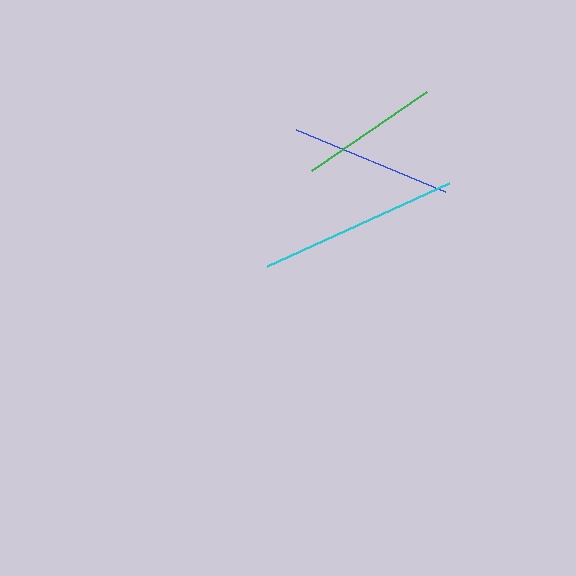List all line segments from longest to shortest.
From longest to shortest: cyan, blue, green.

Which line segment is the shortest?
The green line is the shortest at approximately 140 pixels.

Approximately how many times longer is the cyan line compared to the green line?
The cyan line is approximately 1.4 times the length of the green line.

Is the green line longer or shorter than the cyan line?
The cyan line is longer than the green line.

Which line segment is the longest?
The cyan line is the longest at approximately 200 pixels.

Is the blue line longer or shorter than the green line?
The blue line is longer than the green line.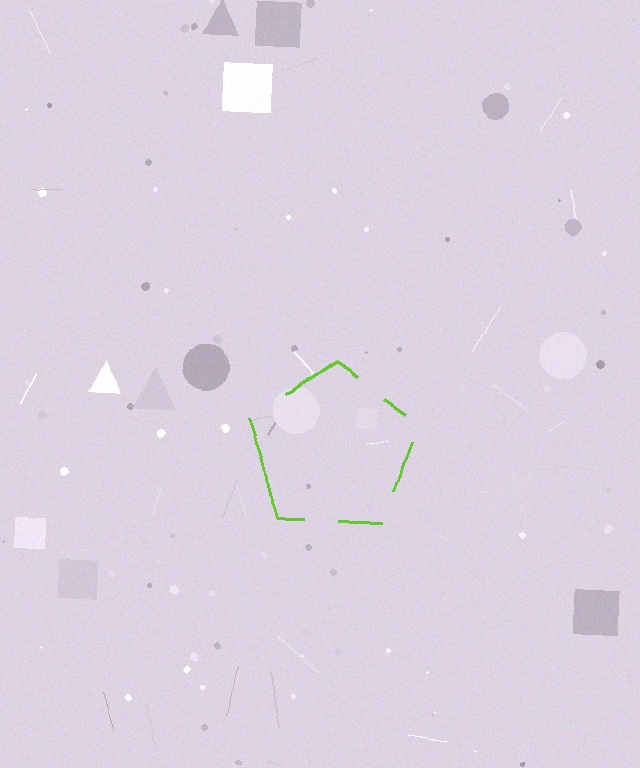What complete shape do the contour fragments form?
The contour fragments form a pentagon.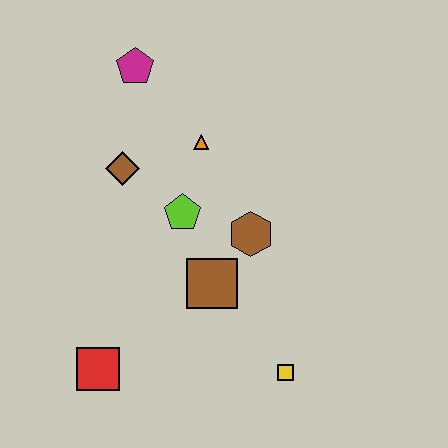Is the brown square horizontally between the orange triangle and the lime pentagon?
No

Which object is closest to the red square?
The brown square is closest to the red square.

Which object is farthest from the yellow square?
The magenta pentagon is farthest from the yellow square.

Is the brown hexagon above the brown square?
Yes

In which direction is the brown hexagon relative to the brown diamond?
The brown hexagon is to the right of the brown diamond.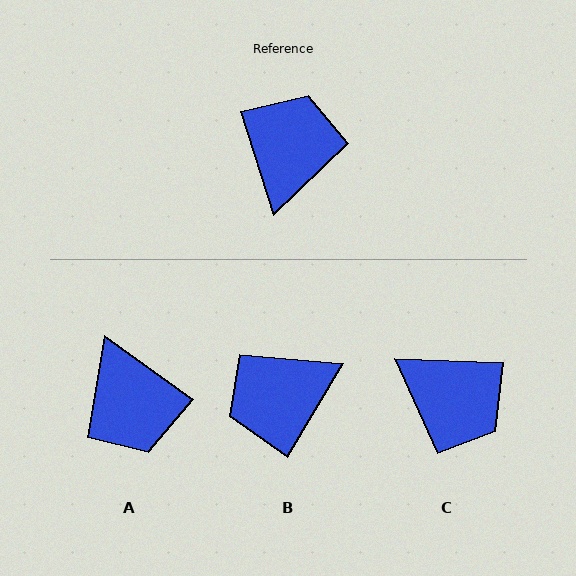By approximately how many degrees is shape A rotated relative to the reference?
Approximately 143 degrees clockwise.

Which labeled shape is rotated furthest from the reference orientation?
A, about 143 degrees away.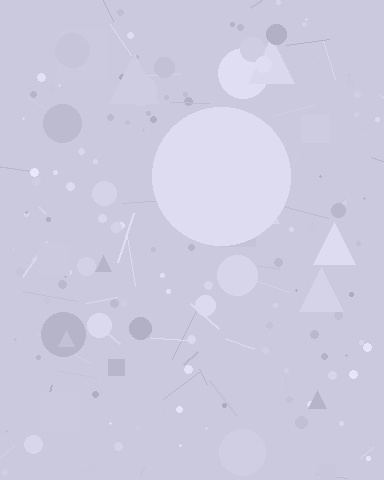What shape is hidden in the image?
A circle is hidden in the image.